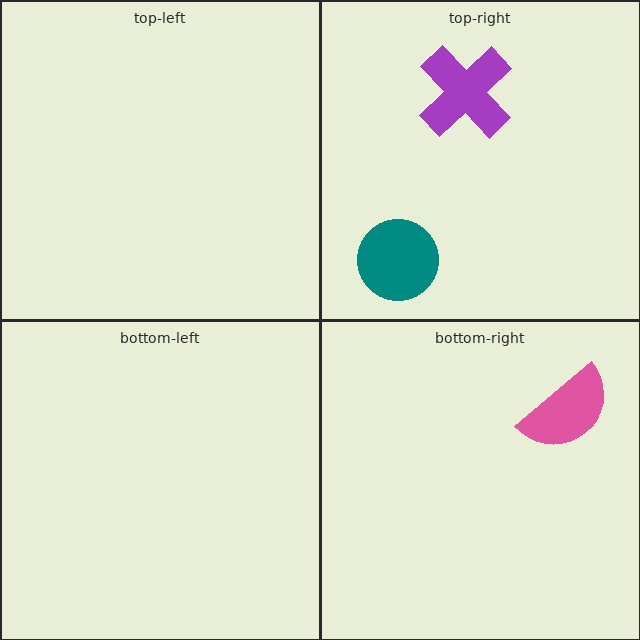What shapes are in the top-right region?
The teal circle, the purple cross.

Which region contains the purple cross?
The top-right region.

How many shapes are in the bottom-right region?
1.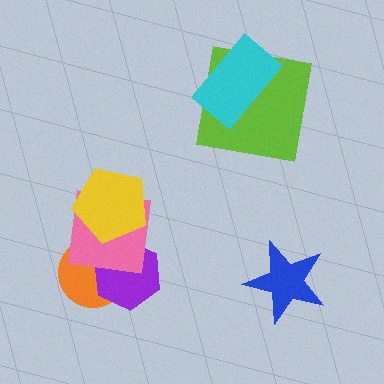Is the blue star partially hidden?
No, no other shape covers it.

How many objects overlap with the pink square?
3 objects overlap with the pink square.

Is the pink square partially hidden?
Yes, it is partially covered by another shape.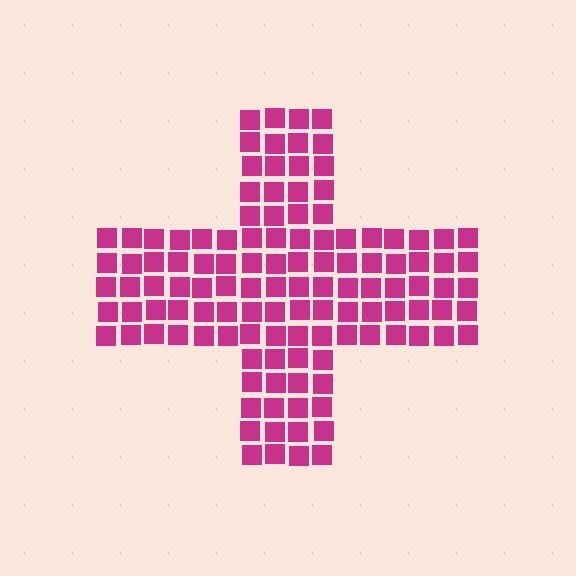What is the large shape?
The large shape is a cross.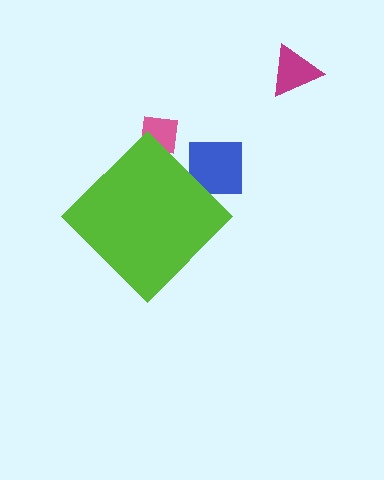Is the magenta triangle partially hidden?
No, the magenta triangle is fully visible.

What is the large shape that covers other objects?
A lime diamond.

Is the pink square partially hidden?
Yes, the pink square is partially hidden behind the lime diamond.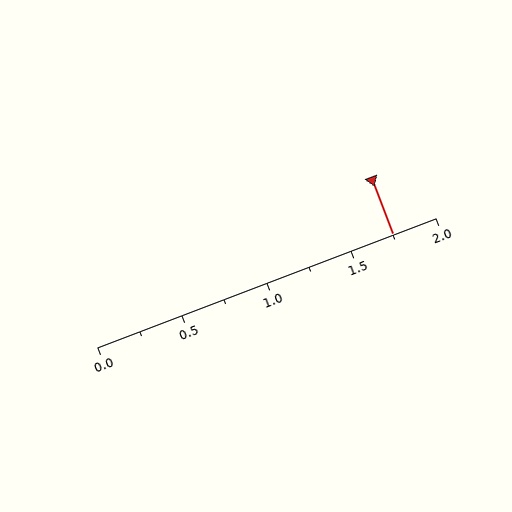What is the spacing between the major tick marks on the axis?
The major ticks are spaced 0.5 apart.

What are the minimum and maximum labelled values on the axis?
The axis runs from 0.0 to 2.0.